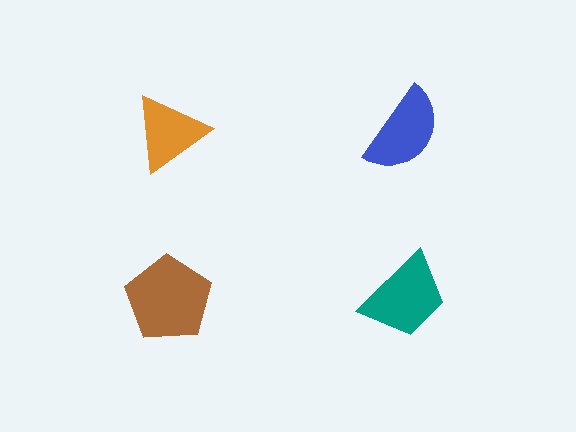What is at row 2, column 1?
A brown pentagon.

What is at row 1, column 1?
An orange triangle.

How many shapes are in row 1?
2 shapes.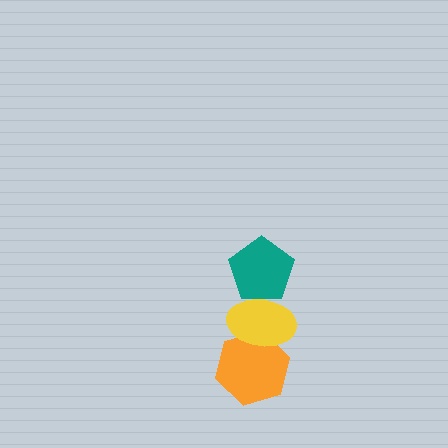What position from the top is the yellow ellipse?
The yellow ellipse is 2nd from the top.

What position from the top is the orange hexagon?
The orange hexagon is 3rd from the top.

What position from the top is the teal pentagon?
The teal pentagon is 1st from the top.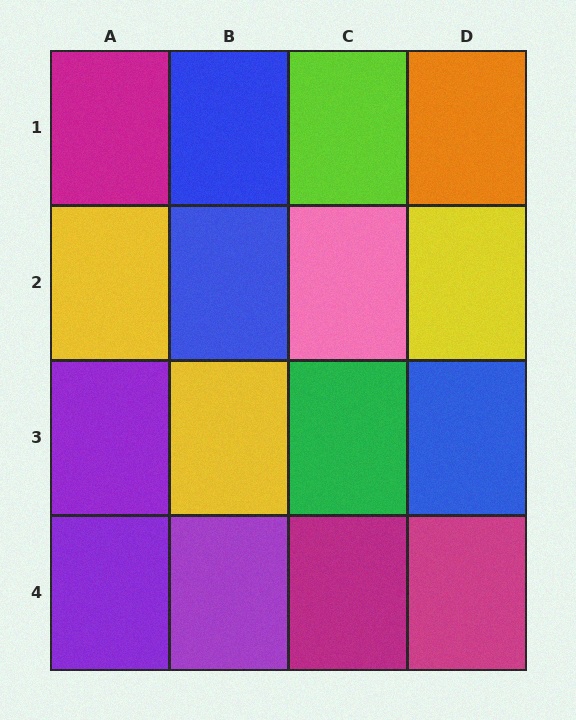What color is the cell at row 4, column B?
Purple.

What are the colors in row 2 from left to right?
Yellow, blue, pink, yellow.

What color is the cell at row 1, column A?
Magenta.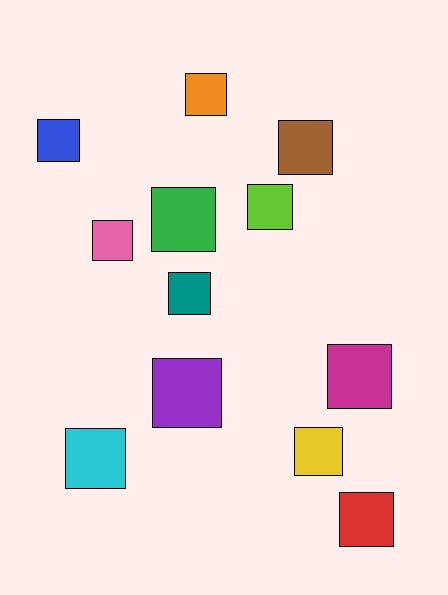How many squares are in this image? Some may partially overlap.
There are 12 squares.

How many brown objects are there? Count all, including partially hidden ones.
There is 1 brown object.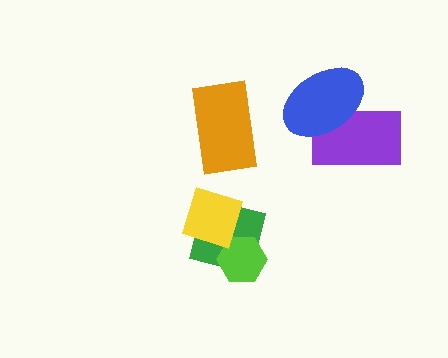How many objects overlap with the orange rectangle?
0 objects overlap with the orange rectangle.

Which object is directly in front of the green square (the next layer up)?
The lime hexagon is directly in front of the green square.